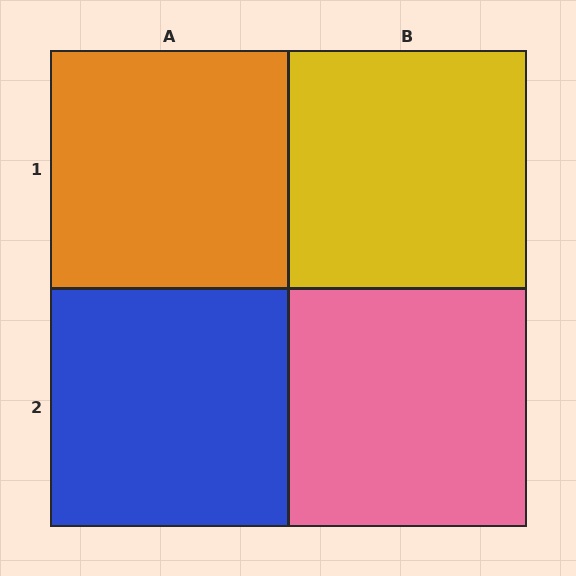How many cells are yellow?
1 cell is yellow.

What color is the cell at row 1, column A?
Orange.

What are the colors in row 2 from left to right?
Blue, pink.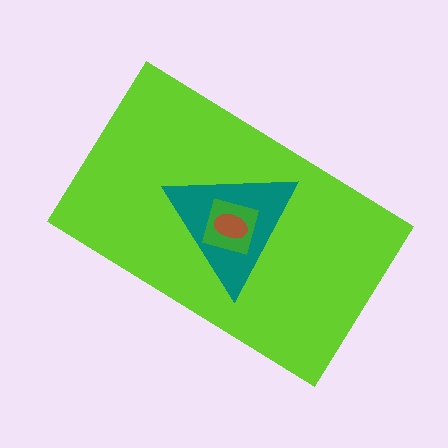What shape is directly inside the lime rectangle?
The teal triangle.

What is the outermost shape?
The lime rectangle.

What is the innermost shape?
The brown ellipse.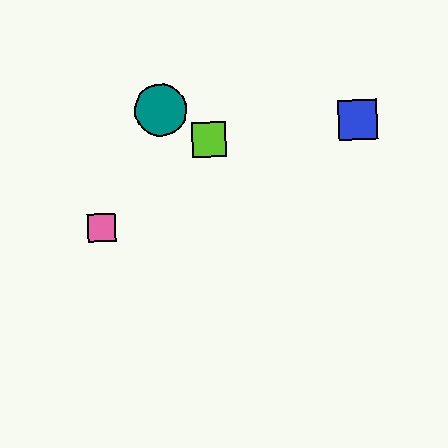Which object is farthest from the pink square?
The blue square is farthest from the pink square.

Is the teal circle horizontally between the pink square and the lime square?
Yes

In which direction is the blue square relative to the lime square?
The blue square is to the right of the lime square.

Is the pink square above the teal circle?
No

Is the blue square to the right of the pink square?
Yes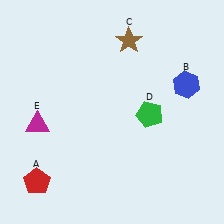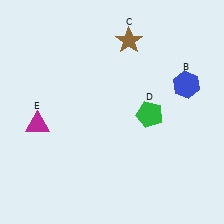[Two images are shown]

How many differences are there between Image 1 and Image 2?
There is 1 difference between the two images.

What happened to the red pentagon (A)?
The red pentagon (A) was removed in Image 2. It was in the bottom-left area of Image 1.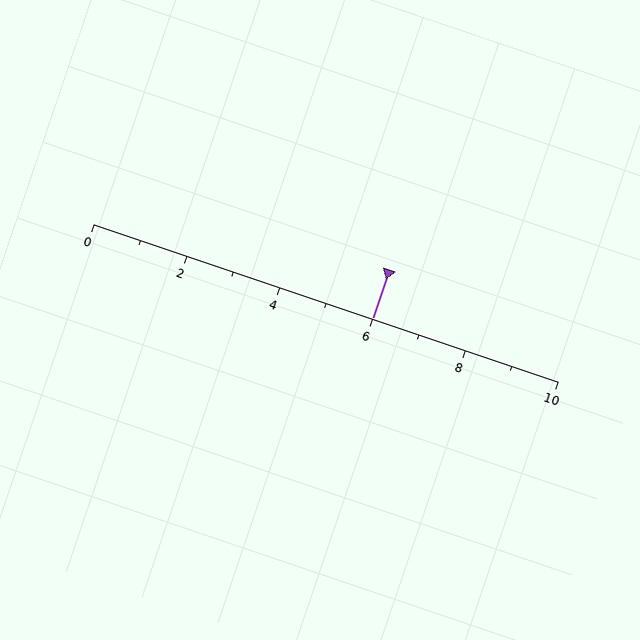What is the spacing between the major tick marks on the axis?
The major ticks are spaced 2 apart.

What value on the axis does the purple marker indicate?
The marker indicates approximately 6.